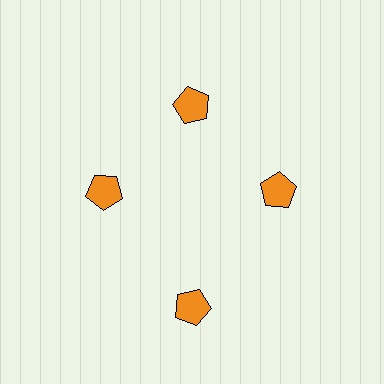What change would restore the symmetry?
The symmetry would be restored by moving it inward, back onto the ring so that all 4 pentagons sit at equal angles and equal distance from the center.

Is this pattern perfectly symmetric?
No. The 4 orange pentagons are arranged in a ring, but one element near the 6 o'clock position is pushed outward from the center, breaking the 4-fold rotational symmetry.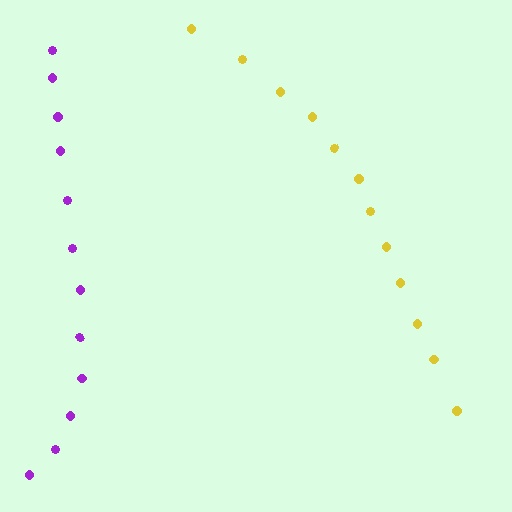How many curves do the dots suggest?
There are 2 distinct paths.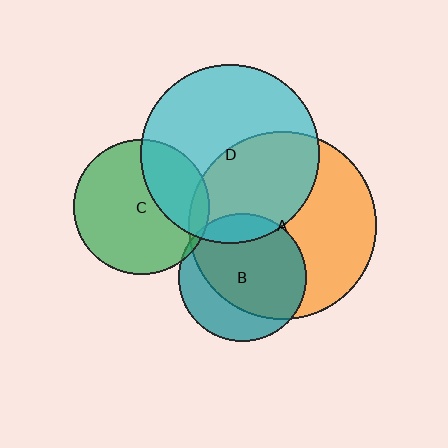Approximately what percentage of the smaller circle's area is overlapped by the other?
Approximately 30%.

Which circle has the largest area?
Circle A (orange).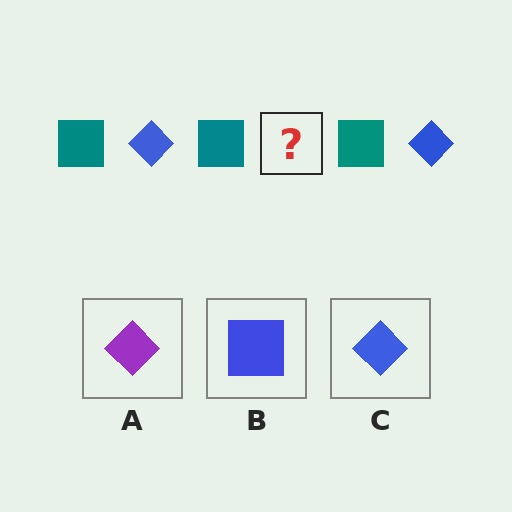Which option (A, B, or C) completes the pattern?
C.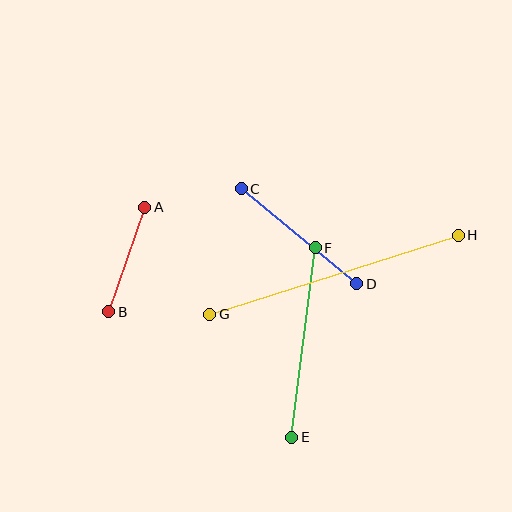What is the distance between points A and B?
The distance is approximately 110 pixels.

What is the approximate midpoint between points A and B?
The midpoint is at approximately (127, 259) pixels.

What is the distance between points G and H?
The distance is approximately 261 pixels.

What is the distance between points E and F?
The distance is approximately 191 pixels.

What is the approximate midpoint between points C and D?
The midpoint is at approximately (299, 236) pixels.